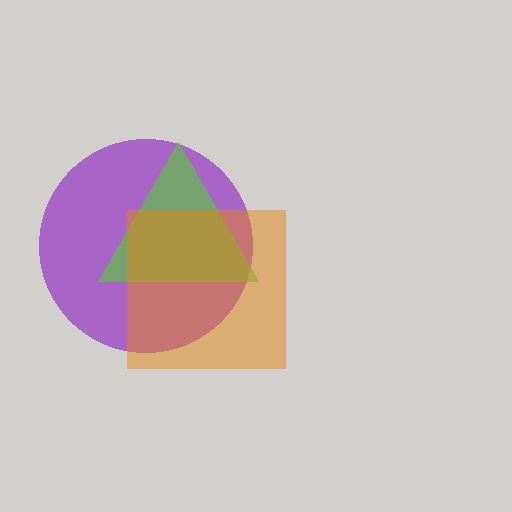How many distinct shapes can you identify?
There are 3 distinct shapes: a purple circle, a lime triangle, an orange square.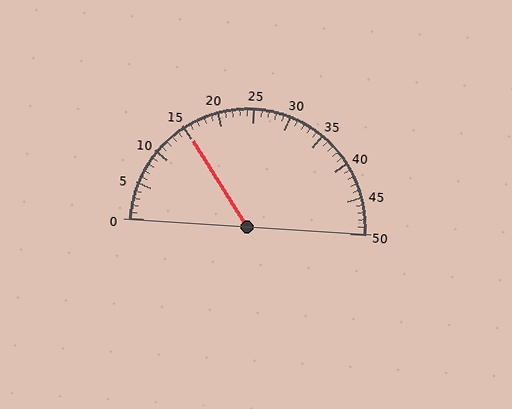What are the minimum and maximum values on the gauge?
The gauge ranges from 0 to 50.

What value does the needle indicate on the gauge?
The needle indicates approximately 15.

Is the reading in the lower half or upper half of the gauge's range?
The reading is in the lower half of the range (0 to 50).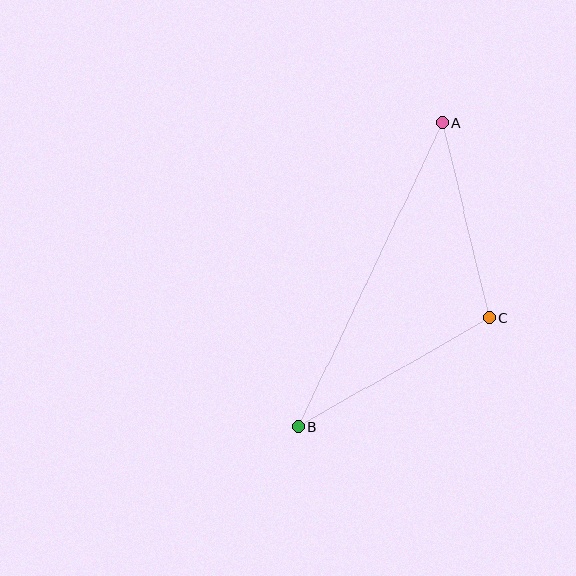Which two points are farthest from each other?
Points A and B are farthest from each other.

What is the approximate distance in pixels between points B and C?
The distance between B and C is approximately 220 pixels.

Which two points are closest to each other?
Points A and C are closest to each other.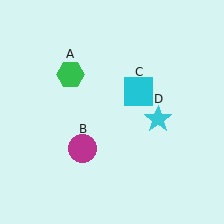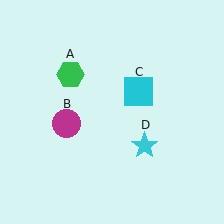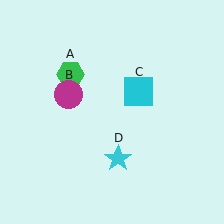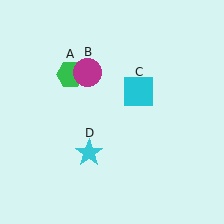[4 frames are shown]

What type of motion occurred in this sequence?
The magenta circle (object B), cyan star (object D) rotated clockwise around the center of the scene.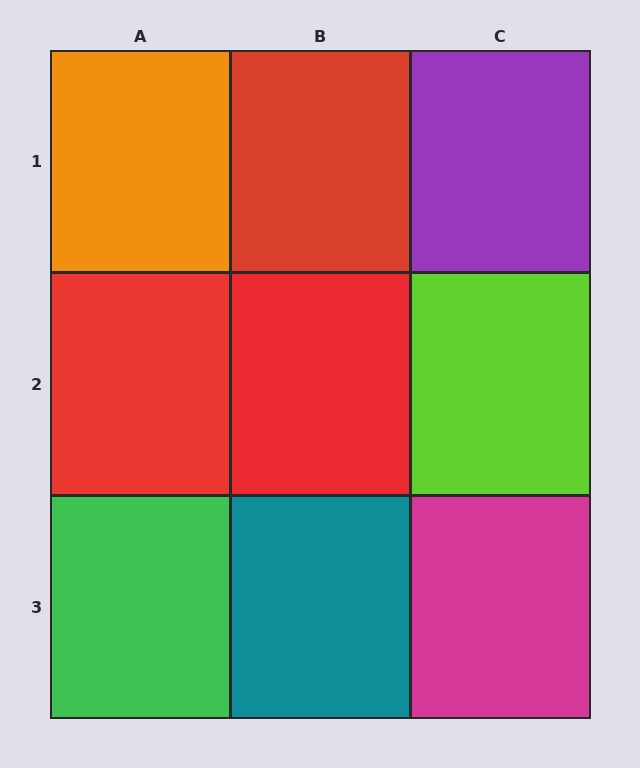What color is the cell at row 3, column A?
Green.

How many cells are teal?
1 cell is teal.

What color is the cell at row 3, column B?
Teal.